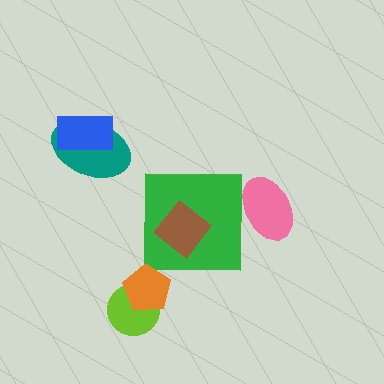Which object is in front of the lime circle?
The orange pentagon is in front of the lime circle.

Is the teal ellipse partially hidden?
Yes, it is partially covered by another shape.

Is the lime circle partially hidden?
Yes, it is partially covered by another shape.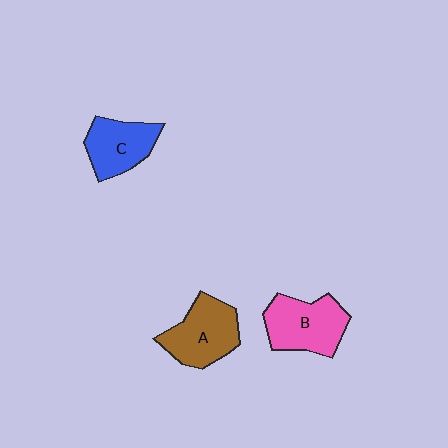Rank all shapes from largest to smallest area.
From largest to smallest: B (pink), A (brown), C (blue).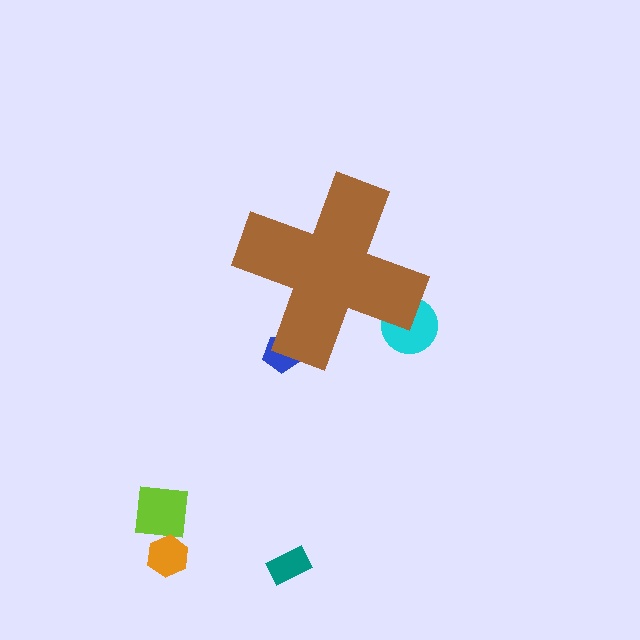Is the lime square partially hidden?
No, the lime square is fully visible.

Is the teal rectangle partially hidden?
No, the teal rectangle is fully visible.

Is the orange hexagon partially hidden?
No, the orange hexagon is fully visible.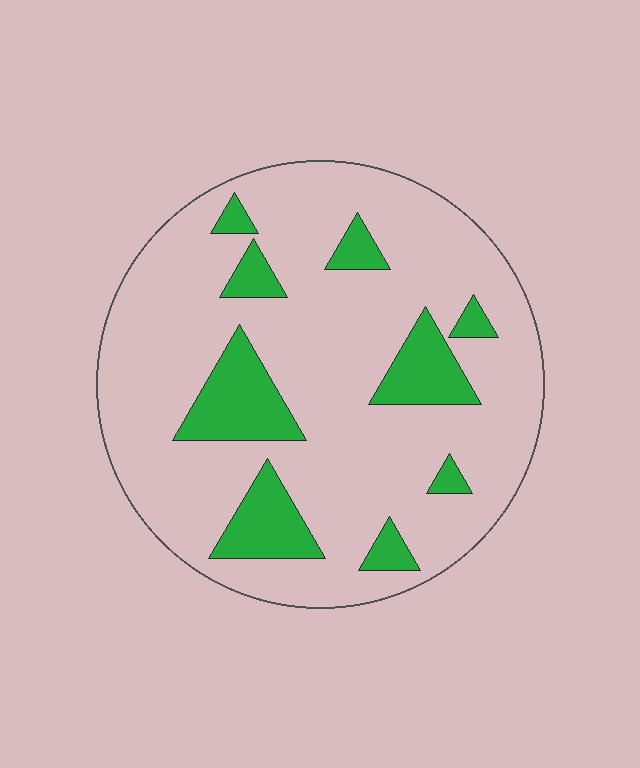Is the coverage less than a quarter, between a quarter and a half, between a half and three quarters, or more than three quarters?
Less than a quarter.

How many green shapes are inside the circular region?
9.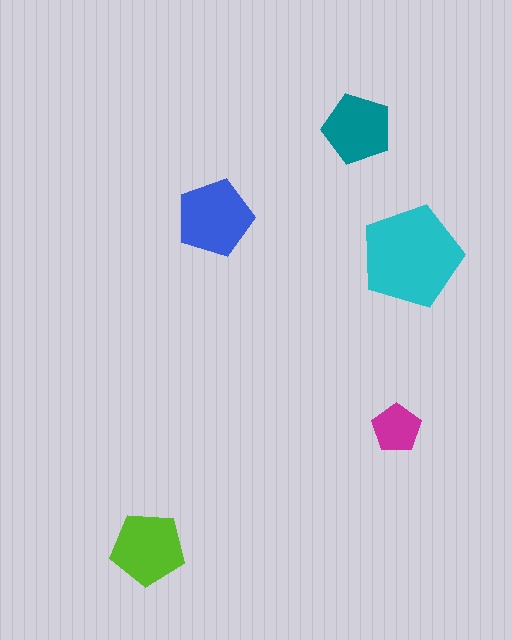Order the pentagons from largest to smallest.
the cyan one, the blue one, the lime one, the teal one, the magenta one.